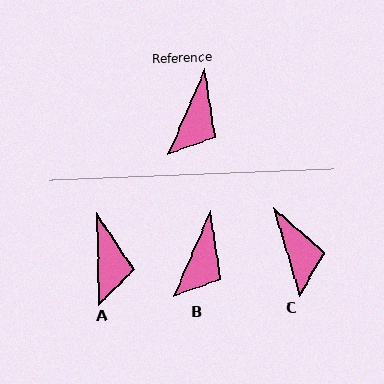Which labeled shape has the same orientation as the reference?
B.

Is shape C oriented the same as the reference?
No, it is off by about 40 degrees.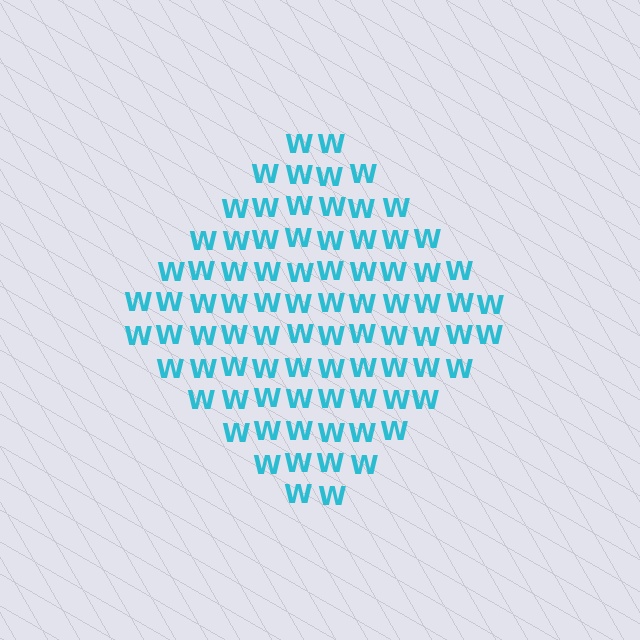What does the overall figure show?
The overall figure shows a diamond.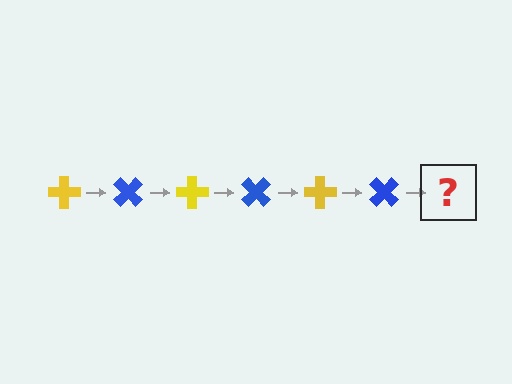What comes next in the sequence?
The next element should be a yellow cross, rotated 270 degrees from the start.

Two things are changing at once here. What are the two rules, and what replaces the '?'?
The two rules are that it rotates 45 degrees each step and the color cycles through yellow and blue. The '?' should be a yellow cross, rotated 270 degrees from the start.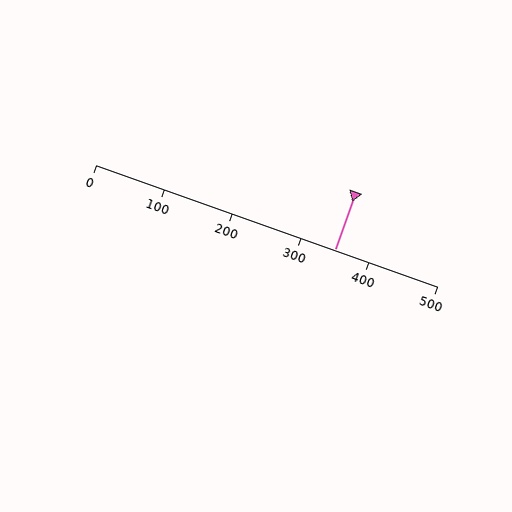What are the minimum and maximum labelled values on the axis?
The axis runs from 0 to 500.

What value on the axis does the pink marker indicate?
The marker indicates approximately 350.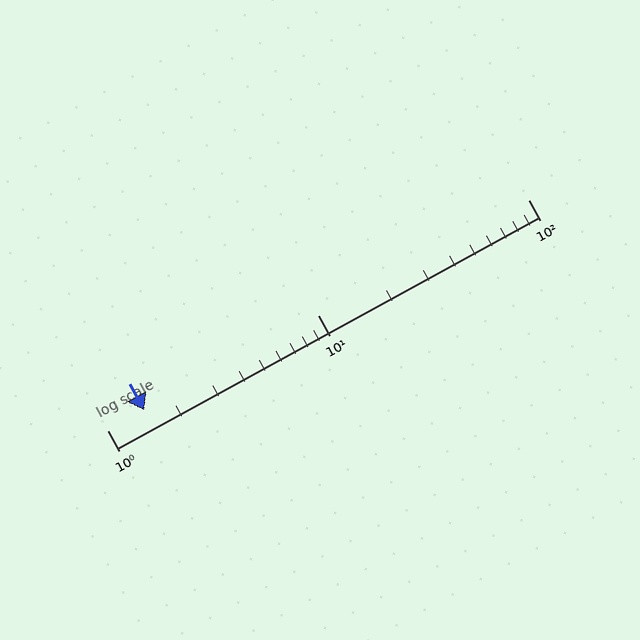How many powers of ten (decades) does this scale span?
The scale spans 2 decades, from 1 to 100.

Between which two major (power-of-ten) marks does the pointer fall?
The pointer is between 1 and 10.